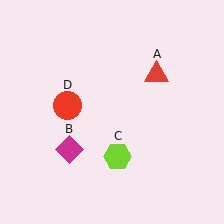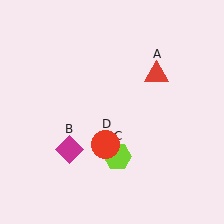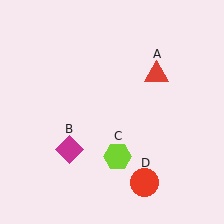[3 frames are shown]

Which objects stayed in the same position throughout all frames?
Red triangle (object A) and magenta diamond (object B) and lime hexagon (object C) remained stationary.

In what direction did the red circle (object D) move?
The red circle (object D) moved down and to the right.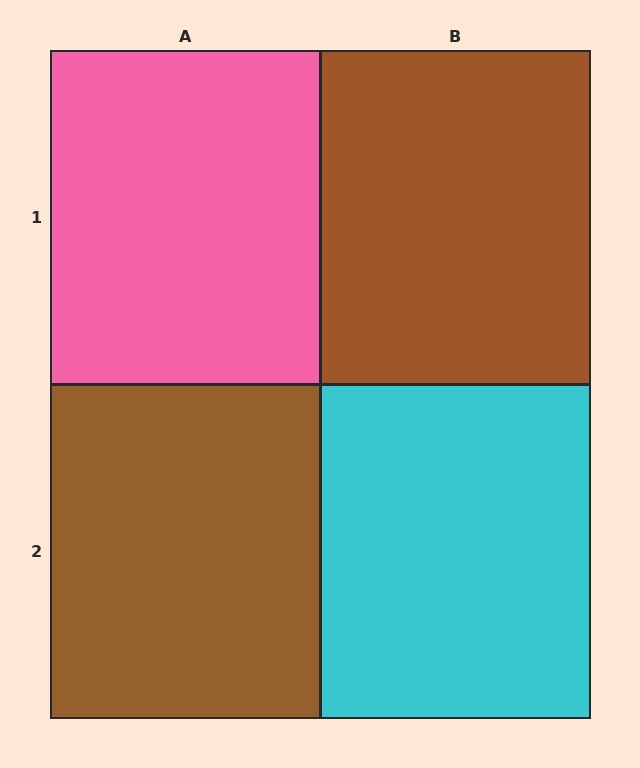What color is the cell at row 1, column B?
Brown.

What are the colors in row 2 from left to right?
Brown, cyan.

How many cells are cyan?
1 cell is cyan.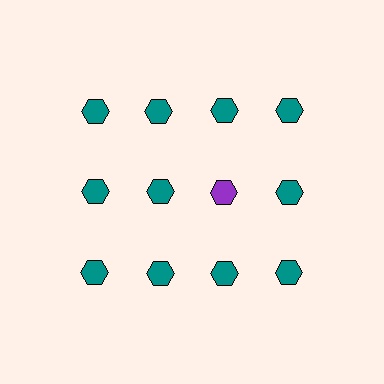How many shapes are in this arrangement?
There are 12 shapes arranged in a grid pattern.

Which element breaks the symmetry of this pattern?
The purple hexagon in the second row, center column breaks the symmetry. All other shapes are teal hexagons.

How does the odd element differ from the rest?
It has a different color: purple instead of teal.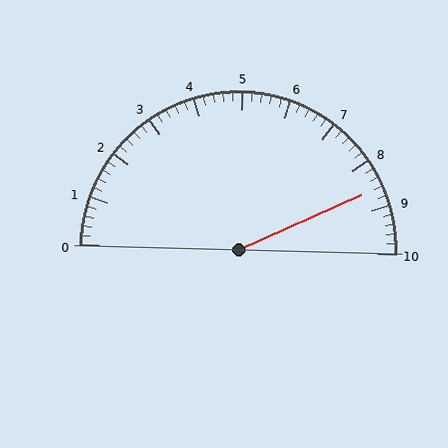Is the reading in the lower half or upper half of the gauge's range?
The reading is in the upper half of the range (0 to 10).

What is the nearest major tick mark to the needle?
The nearest major tick mark is 9.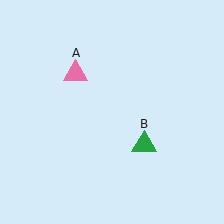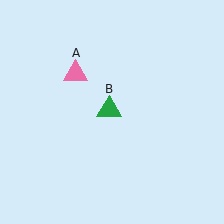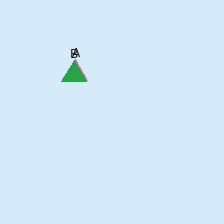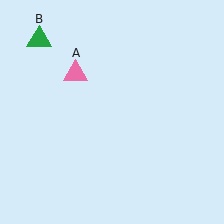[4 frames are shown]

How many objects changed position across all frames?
1 object changed position: green triangle (object B).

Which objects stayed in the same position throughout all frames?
Pink triangle (object A) remained stationary.